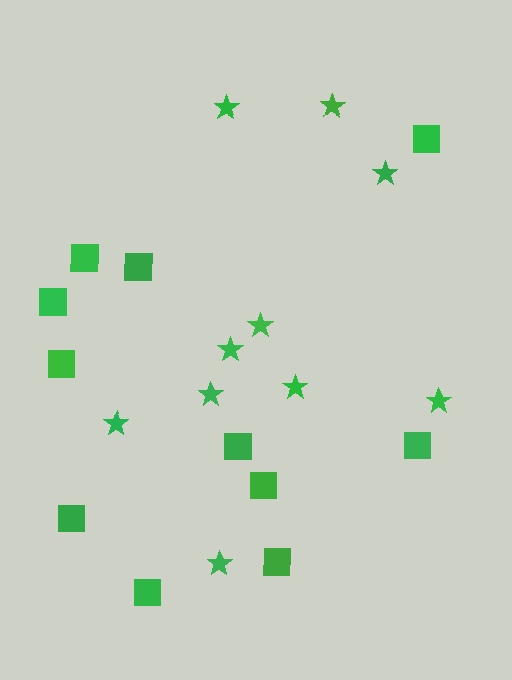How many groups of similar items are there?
There are 2 groups: one group of stars (10) and one group of squares (11).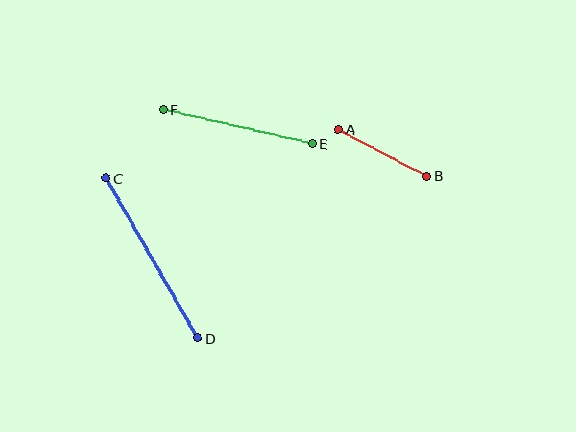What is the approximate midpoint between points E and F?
The midpoint is at approximately (238, 127) pixels.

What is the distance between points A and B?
The distance is approximately 100 pixels.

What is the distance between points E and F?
The distance is approximately 153 pixels.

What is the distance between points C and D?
The distance is approximately 184 pixels.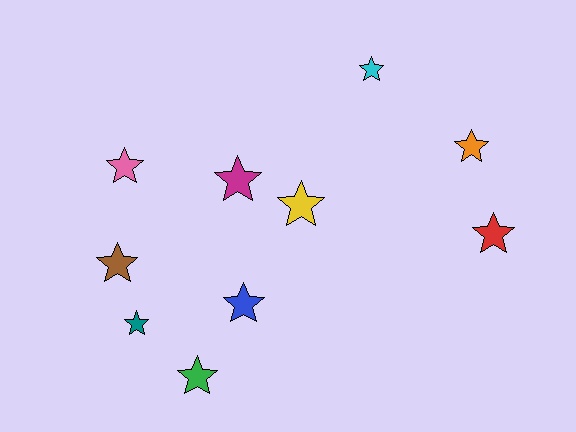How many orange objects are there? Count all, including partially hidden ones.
There is 1 orange object.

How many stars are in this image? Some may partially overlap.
There are 10 stars.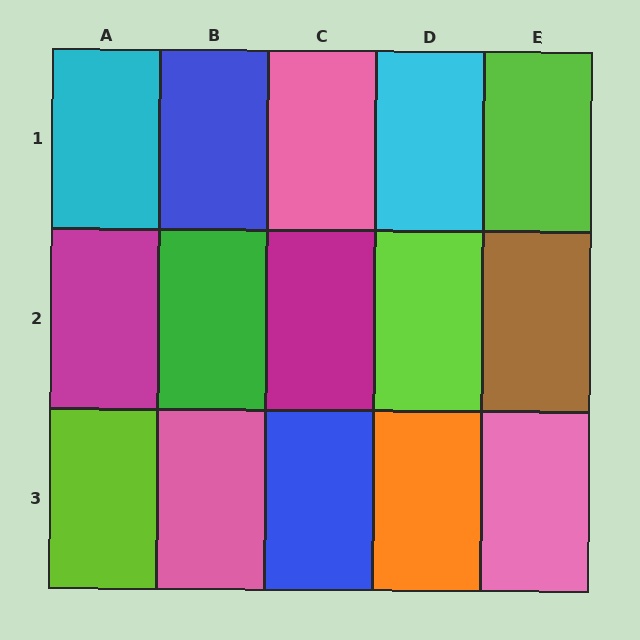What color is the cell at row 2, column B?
Green.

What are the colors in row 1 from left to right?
Cyan, blue, pink, cyan, lime.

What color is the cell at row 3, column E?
Pink.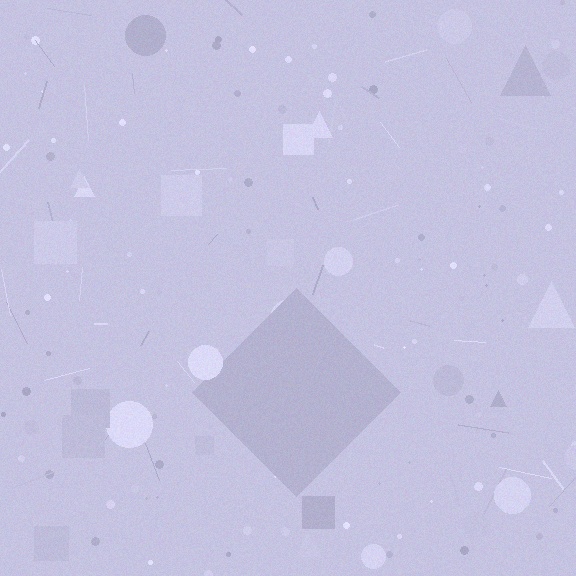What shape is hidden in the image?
A diamond is hidden in the image.